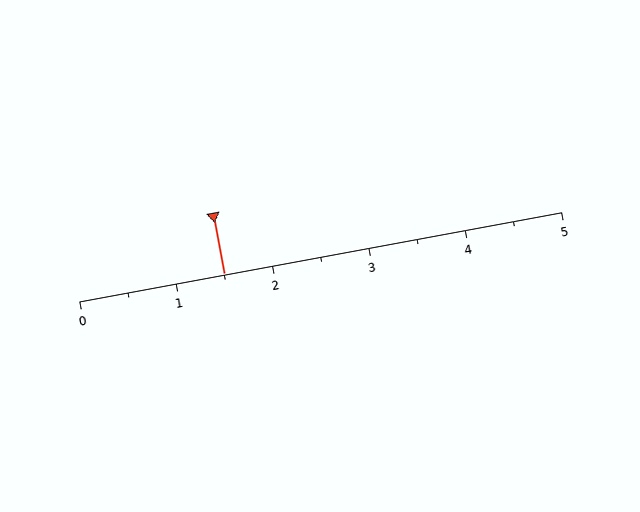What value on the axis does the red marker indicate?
The marker indicates approximately 1.5.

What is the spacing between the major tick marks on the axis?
The major ticks are spaced 1 apart.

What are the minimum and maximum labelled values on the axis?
The axis runs from 0 to 5.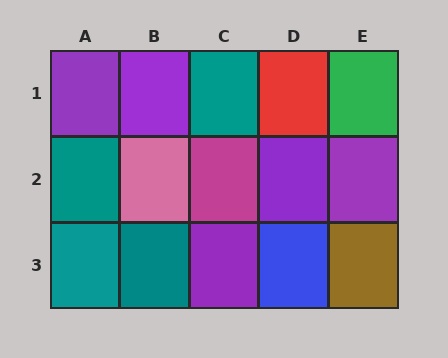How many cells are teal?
4 cells are teal.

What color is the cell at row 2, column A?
Teal.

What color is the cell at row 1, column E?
Green.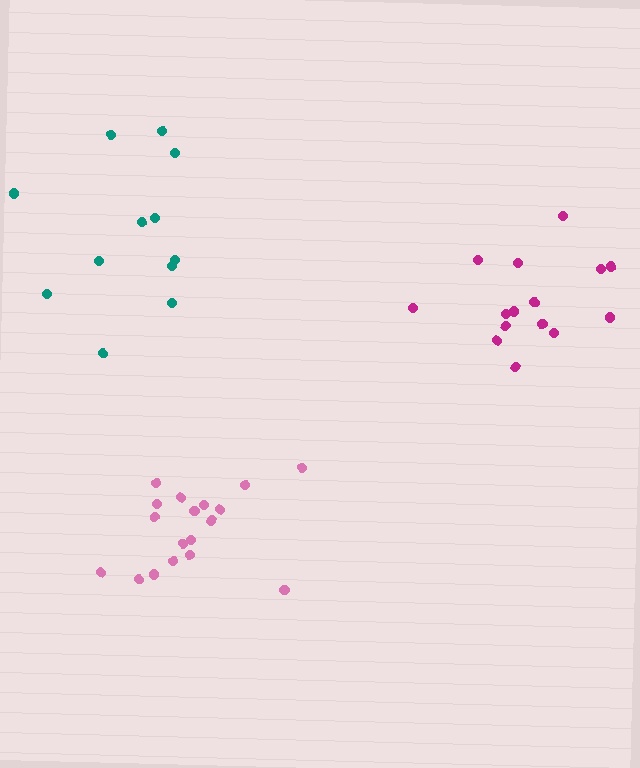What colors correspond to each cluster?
The clusters are colored: magenta, teal, pink.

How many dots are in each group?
Group 1: 15 dots, Group 2: 12 dots, Group 3: 18 dots (45 total).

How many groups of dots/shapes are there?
There are 3 groups.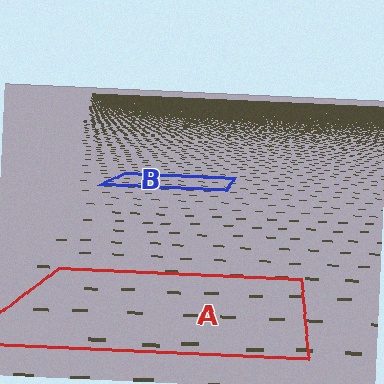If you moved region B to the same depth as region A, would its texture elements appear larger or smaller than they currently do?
They would appear larger. At a closer depth, the same texture elements are projected at a bigger on-screen size.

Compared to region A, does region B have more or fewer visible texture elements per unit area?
Region B has more texture elements per unit area — they are packed more densely because it is farther away.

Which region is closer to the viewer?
Region A is closer. The texture elements there are larger and more spread out.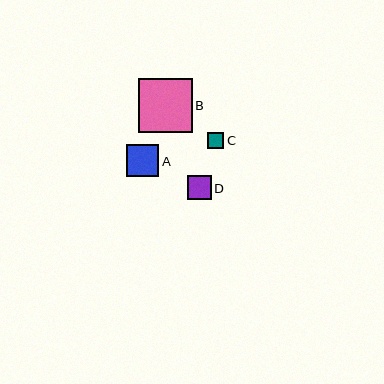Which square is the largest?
Square B is the largest with a size of approximately 54 pixels.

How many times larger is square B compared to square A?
Square B is approximately 1.7 times the size of square A.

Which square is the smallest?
Square C is the smallest with a size of approximately 16 pixels.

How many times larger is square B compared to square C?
Square B is approximately 3.4 times the size of square C.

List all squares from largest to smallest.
From largest to smallest: B, A, D, C.